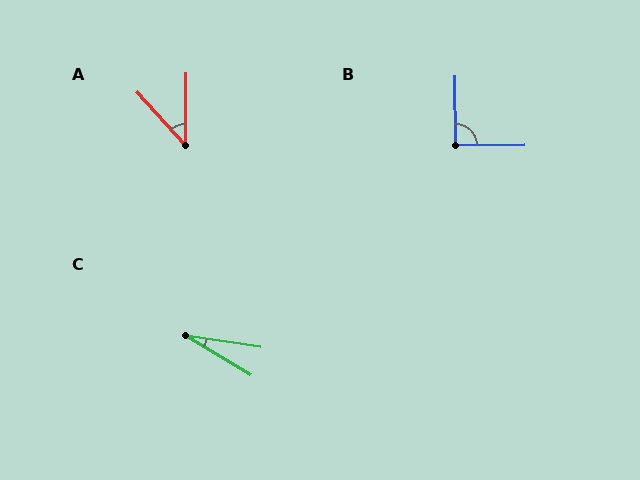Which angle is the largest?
B, at approximately 90 degrees.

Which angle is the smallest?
C, at approximately 22 degrees.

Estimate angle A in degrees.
Approximately 42 degrees.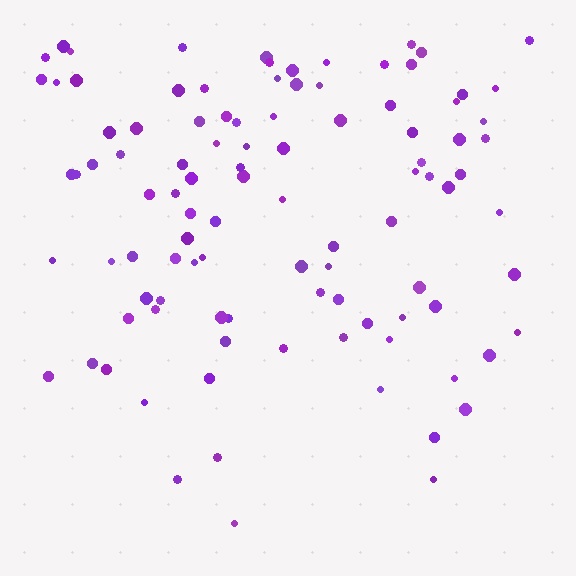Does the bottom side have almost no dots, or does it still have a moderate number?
Still a moderate number, just noticeably fewer than the top.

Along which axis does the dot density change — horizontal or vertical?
Vertical.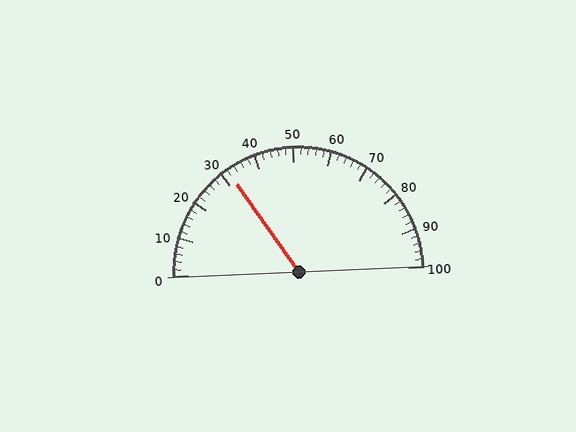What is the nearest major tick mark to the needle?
The nearest major tick mark is 30.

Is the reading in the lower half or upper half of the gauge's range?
The reading is in the lower half of the range (0 to 100).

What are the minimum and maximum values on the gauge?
The gauge ranges from 0 to 100.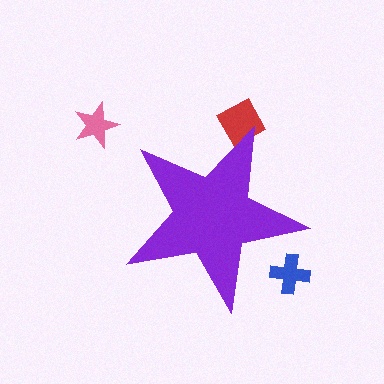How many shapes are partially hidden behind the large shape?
2 shapes are partially hidden.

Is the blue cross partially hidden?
Yes, the blue cross is partially hidden behind the purple star.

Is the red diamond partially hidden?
Yes, the red diamond is partially hidden behind the purple star.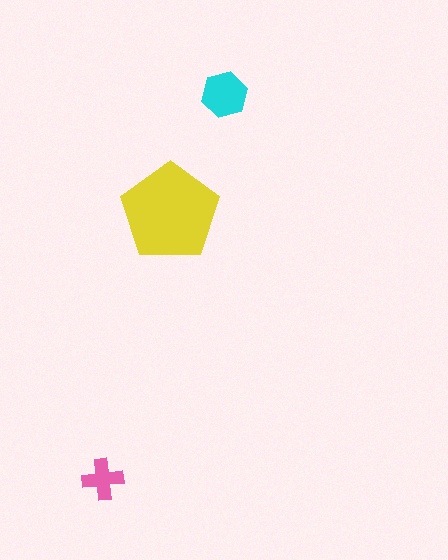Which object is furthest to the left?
The pink cross is leftmost.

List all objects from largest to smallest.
The yellow pentagon, the cyan hexagon, the pink cross.